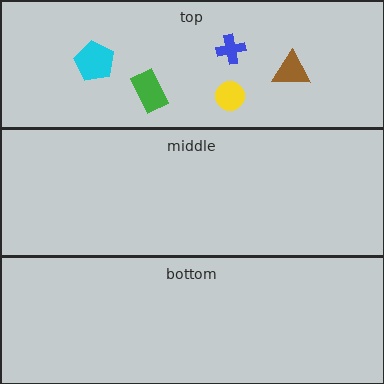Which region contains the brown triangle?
The top region.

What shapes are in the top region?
The brown triangle, the yellow circle, the blue cross, the cyan pentagon, the green rectangle.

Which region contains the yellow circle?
The top region.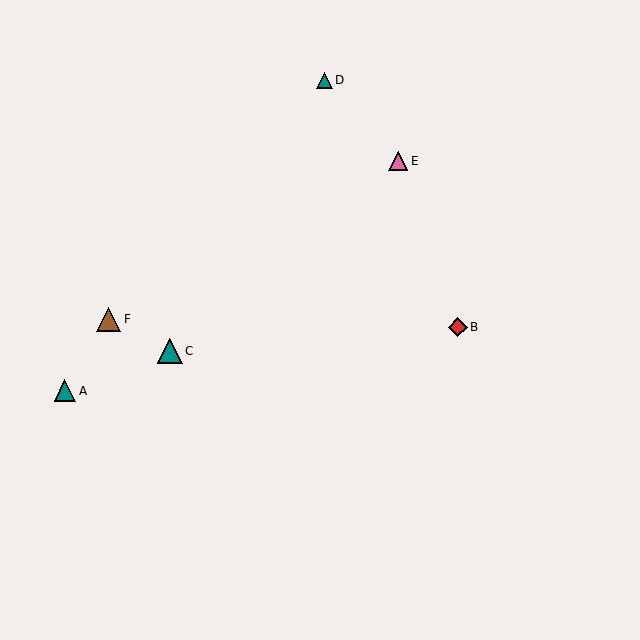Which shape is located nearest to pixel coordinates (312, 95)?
The teal triangle (labeled D) at (324, 80) is nearest to that location.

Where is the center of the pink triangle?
The center of the pink triangle is at (398, 161).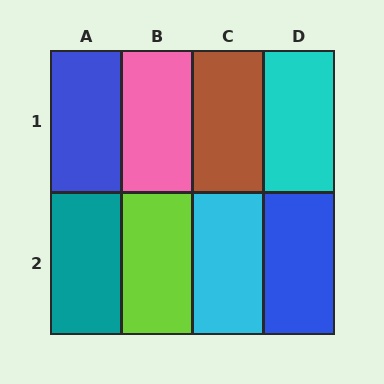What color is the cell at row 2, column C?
Cyan.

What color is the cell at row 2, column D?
Blue.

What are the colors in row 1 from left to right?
Blue, pink, brown, cyan.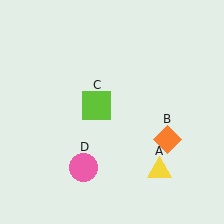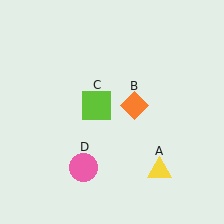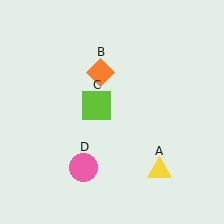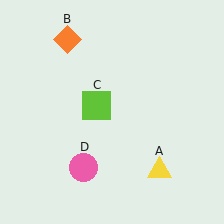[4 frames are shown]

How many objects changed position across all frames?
1 object changed position: orange diamond (object B).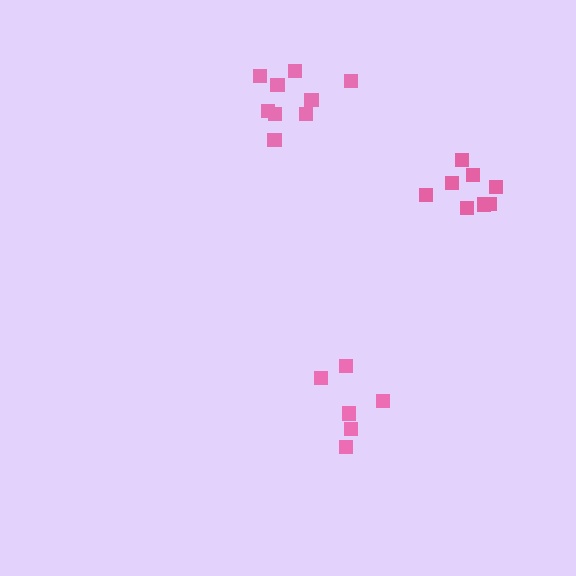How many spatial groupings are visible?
There are 3 spatial groupings.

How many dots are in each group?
Group 1: 9 dots, Group 2: 6 dots, Group 3: 8 dots (23 total).